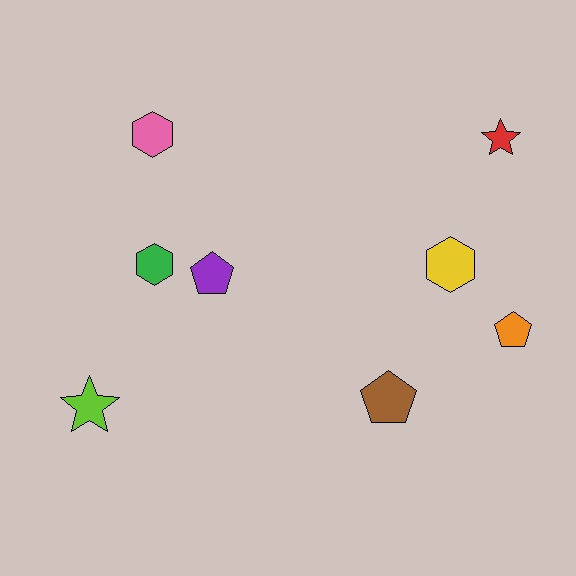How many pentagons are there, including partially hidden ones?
There are 3 pentagons.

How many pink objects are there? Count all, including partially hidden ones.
There is 1 pink object.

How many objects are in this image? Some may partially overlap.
There are 8 objects.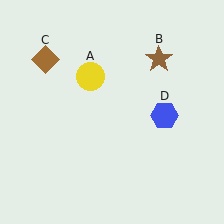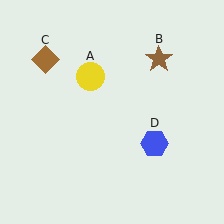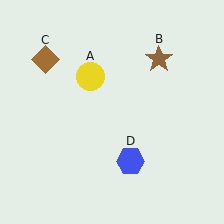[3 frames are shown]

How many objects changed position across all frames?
1 object changed position: blue hexagon (object D).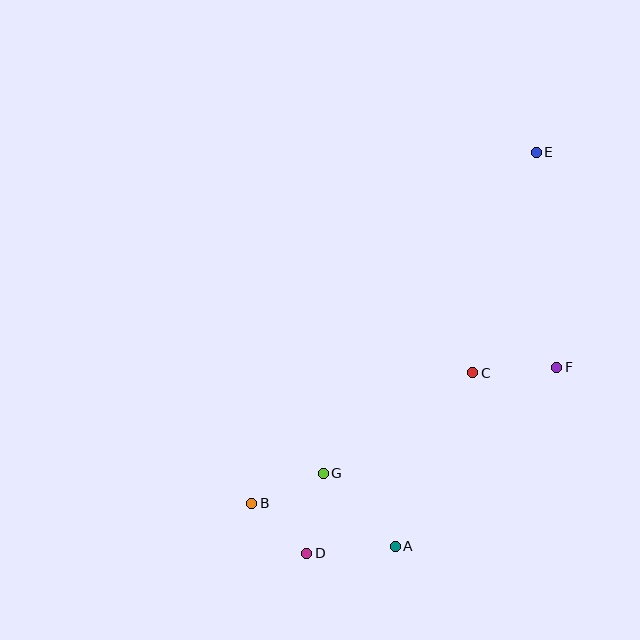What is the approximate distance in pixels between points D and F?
The distance between D and F is approximately 312 pixels.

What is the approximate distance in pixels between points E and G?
The distance between E and G is approximately 385 pixels.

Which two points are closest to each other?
Points B and D are closest to each other.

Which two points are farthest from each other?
Points D and E are farthest from each other.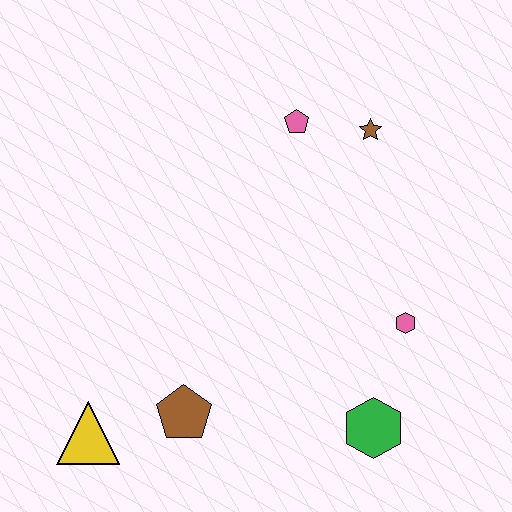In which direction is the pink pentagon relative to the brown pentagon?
The pink pentagon is above the brown pentagon.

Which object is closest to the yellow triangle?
The brown pentagon is closest to the yellow triangle.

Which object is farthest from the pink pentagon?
The yellow triangle is farthest from the pink pentagon.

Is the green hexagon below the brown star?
Yes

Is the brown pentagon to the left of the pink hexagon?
Yes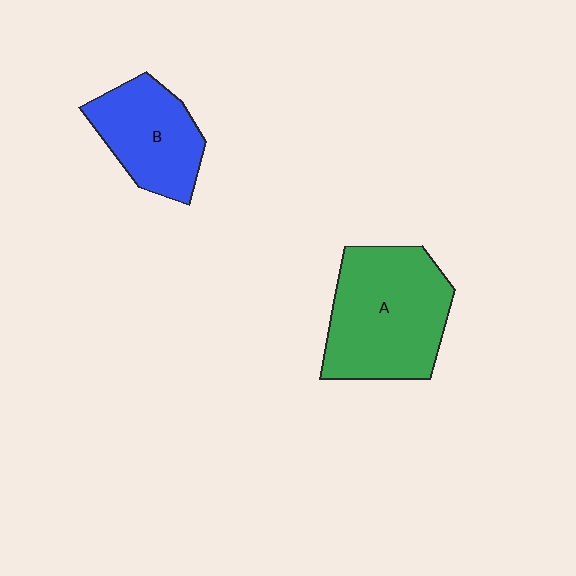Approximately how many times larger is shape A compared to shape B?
Approximately 1.5 times.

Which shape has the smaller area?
Shape B (blue).